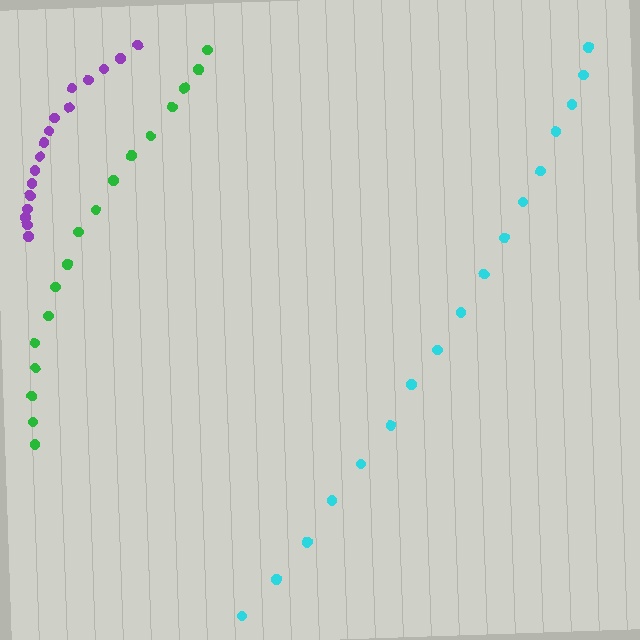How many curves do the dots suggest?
There are 3 distinct paths.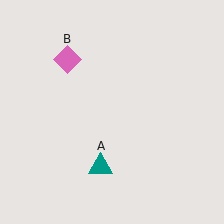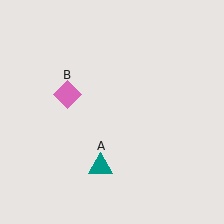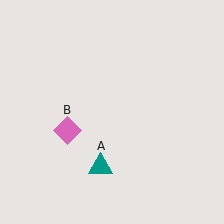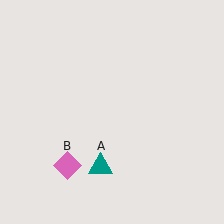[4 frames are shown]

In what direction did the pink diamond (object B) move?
The pink diamond (object B) moved down.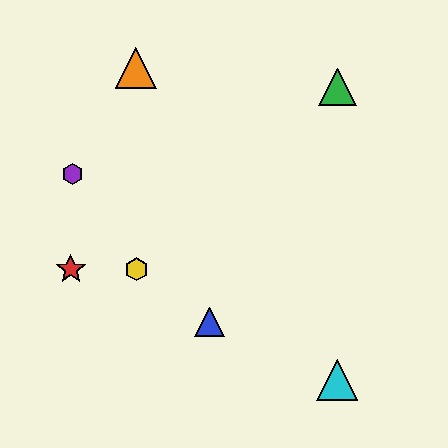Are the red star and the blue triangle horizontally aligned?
No, the red star is at y≈269 and the blue triangle is at y≈322.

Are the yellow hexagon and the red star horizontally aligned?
Yes, both are at y≈269.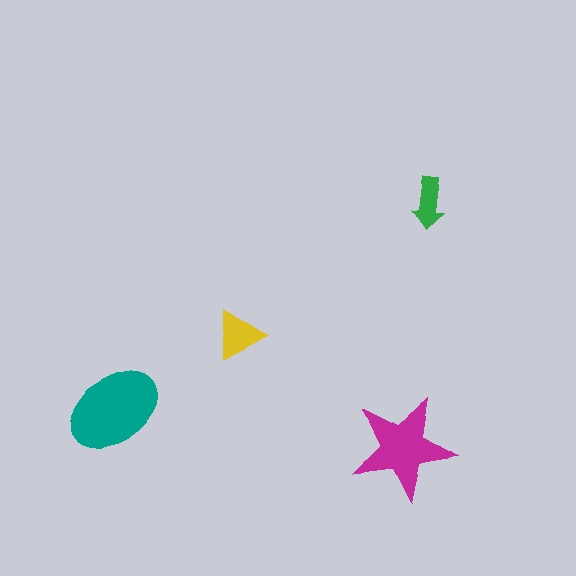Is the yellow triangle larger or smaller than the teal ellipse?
Smaller.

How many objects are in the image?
There are 4 objects in the image.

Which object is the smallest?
The green arrow.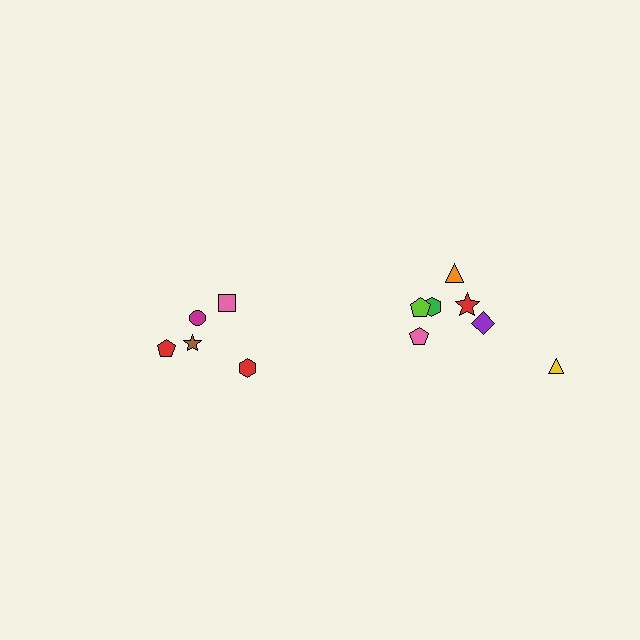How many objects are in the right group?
There are 7 objects.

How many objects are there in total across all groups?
There are 12 objects.